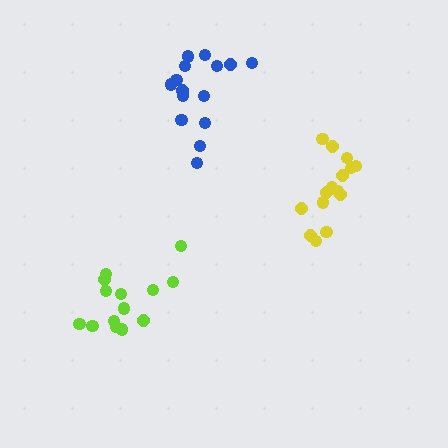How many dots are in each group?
Group 1: 15 dots, Group 2: 15 dots, Group 3: 14 dots (44 total).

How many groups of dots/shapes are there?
There are 3 groups.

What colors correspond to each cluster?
The clusters are colored: blue, yellow, lime.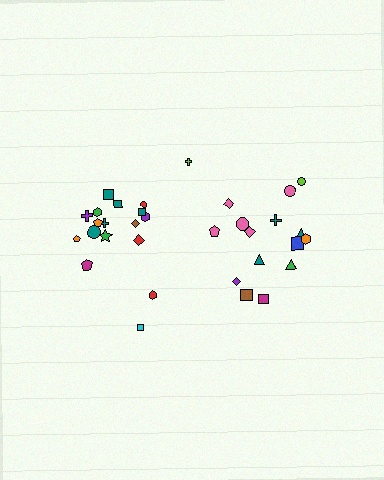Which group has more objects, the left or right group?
The left group.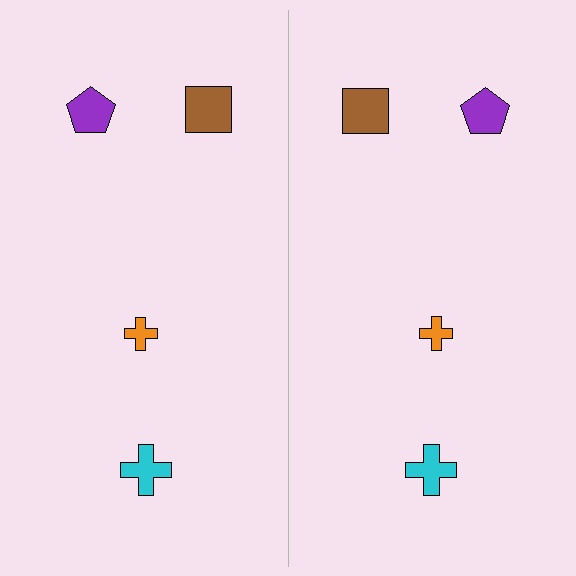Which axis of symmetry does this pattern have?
The pattern has a vertical axis of symmetry running through the center of the image.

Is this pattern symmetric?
Yes, this pattern has bilateral (reflection) symmetry.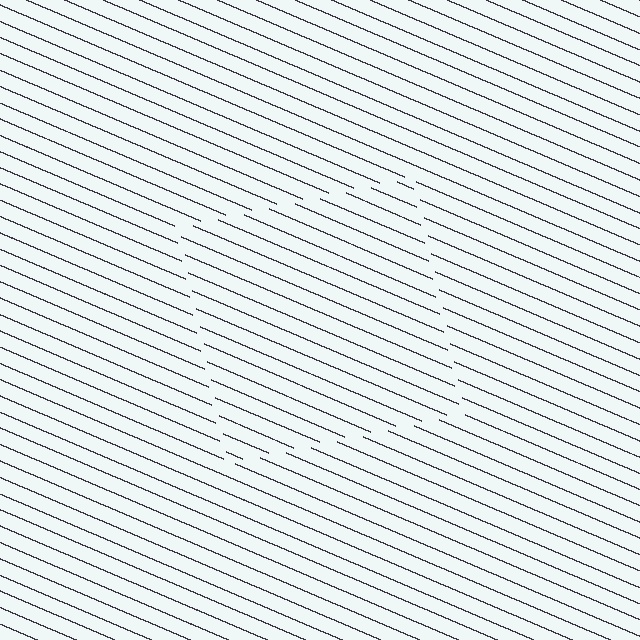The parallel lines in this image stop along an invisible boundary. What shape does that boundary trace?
An illusory square. The interior of the shape contains the same grating, shifted by half a period — the contour is defined by the phase discontinuity where line-ends from the inner and outer gratings abut.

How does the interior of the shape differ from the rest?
The interior of the shape contains the same grating, shifted by half a period — the contour is defined by the phase discontinuity where line-ends from the inner and outer gratings abut.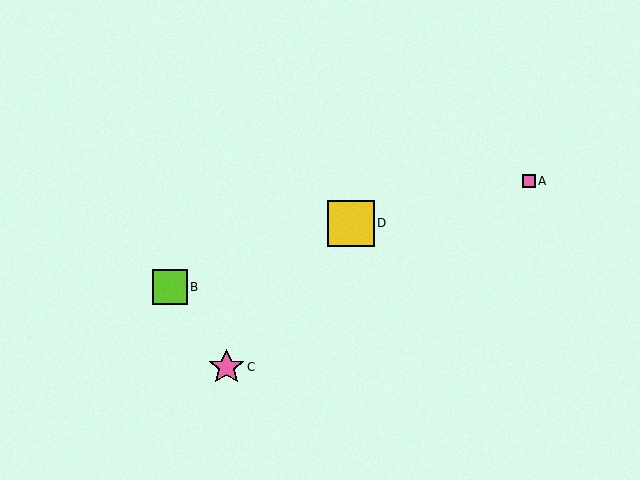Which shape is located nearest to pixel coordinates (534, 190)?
The pink square (labeled A) at (529, 181) is nearest to that location.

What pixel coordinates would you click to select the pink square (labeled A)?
Click at (529, 181) to select the pink square A.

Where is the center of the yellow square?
The center of the yellow square is at (351, 223).